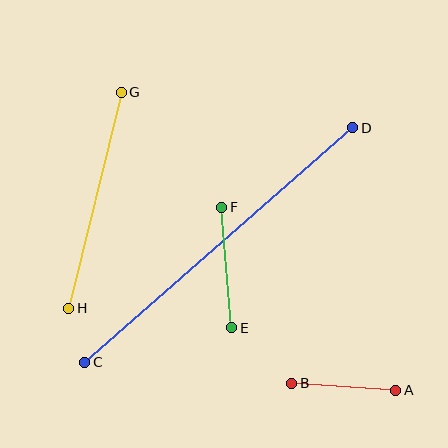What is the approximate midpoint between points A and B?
The midpoint is at approximately (344, 387) pixels.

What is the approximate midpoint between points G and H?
The midpoint is at approximately (95, 200) pixels.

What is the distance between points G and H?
The distance is approximately 222 pixels.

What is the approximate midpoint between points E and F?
The midpoint is at approximately (227, 268) pixels.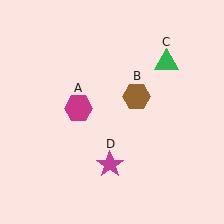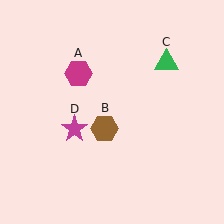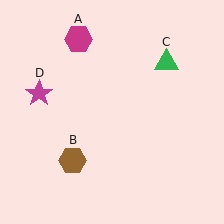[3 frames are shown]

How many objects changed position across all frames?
3 objects changed position: magenta hexagon (object A), brown hexagon (object B), magenta star (object D).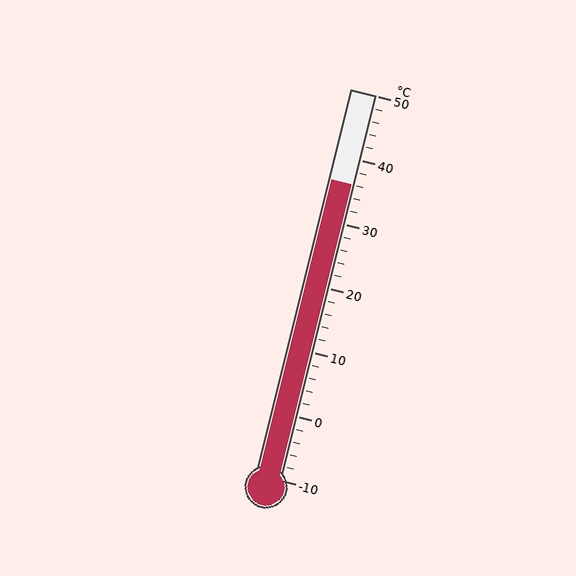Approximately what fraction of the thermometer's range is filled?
The thermometer is filled to approximately 75% of its range.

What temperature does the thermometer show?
The thermometer shows approximately 36°C.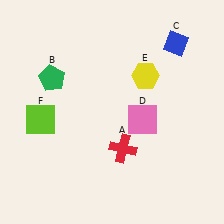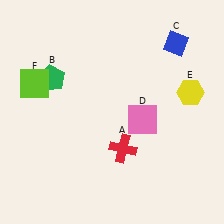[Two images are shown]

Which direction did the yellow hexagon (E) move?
The yellow hexagon (E) moved right.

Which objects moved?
The objects that moved are: the yellow hexagon (E), the lime square (F).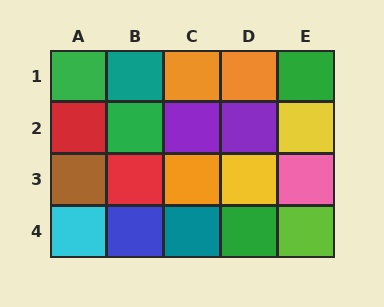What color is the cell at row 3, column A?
Brown.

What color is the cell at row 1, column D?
Orange.